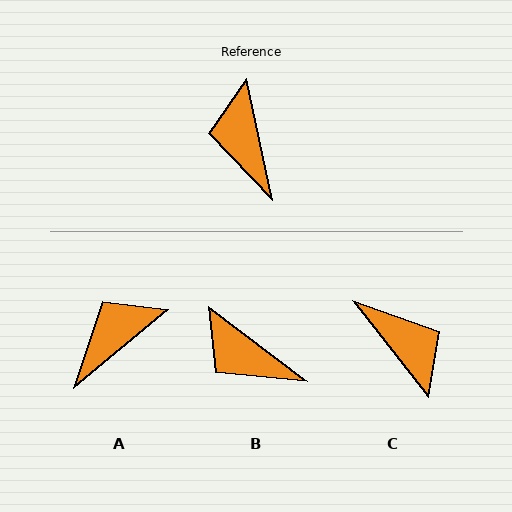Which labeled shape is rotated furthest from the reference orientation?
C, about 154 degrees away.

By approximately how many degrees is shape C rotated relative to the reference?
Approximately 154 degrees clockwise.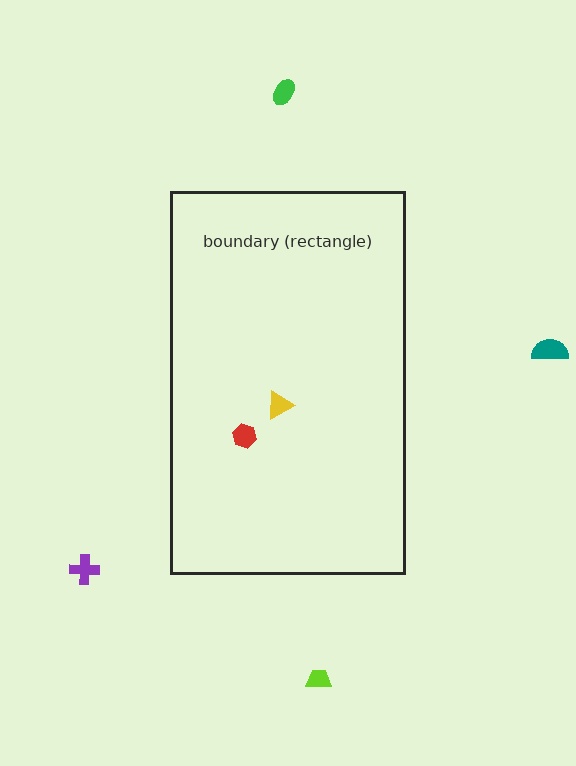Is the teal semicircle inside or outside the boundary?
Outside.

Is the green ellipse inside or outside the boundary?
Outside.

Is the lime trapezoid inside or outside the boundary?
Outside.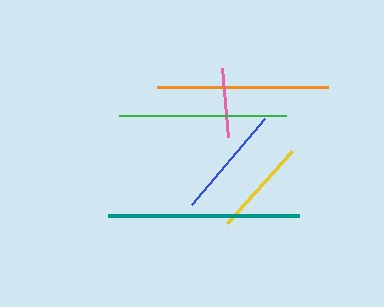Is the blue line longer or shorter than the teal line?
The teal line is longer than the blue line.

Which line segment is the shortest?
The pink line is the shortest at approximately 70 pixels.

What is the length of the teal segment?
The teal segment is approximately 192 pixels long.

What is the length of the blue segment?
The blue segment is approximately 113 pixels long.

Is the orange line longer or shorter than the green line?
The orange line is longer than the green line.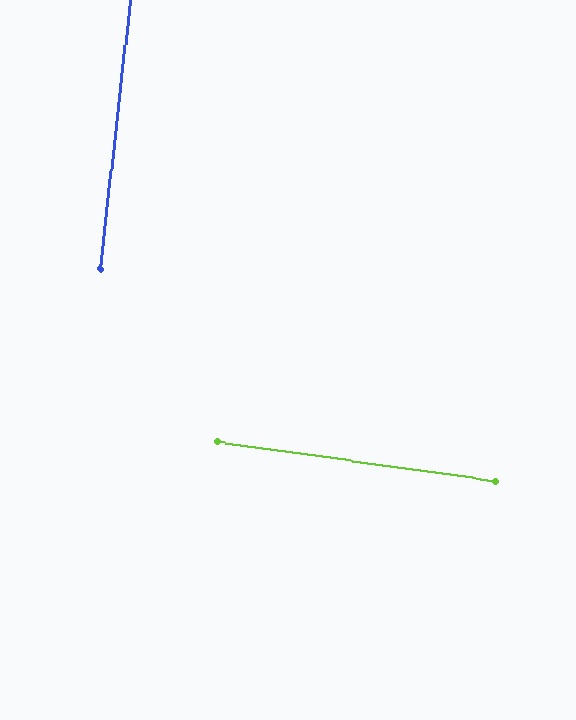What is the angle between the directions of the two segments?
Approximately 88 degrees.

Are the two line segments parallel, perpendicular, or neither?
Perpendicular — they meet at approximately 88°.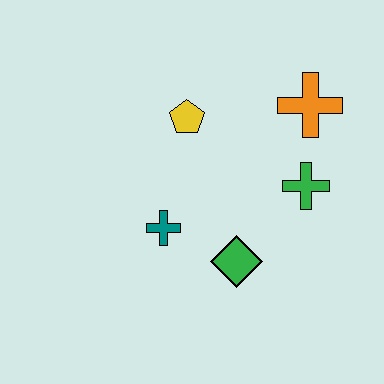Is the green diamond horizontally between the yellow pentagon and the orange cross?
Yes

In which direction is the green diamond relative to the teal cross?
The green diamond is to the right of the teal cross.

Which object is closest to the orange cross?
The green cross is closest to the orange cross.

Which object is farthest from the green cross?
The teal cross is farthest from the green cross.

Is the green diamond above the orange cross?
No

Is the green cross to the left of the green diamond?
No